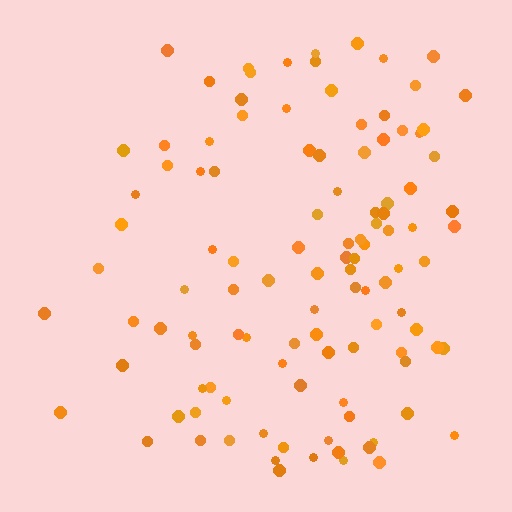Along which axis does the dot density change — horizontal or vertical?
Horizontal.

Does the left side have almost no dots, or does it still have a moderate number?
Still a moderate number, just noticeably fewer than the right.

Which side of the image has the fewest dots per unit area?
The left.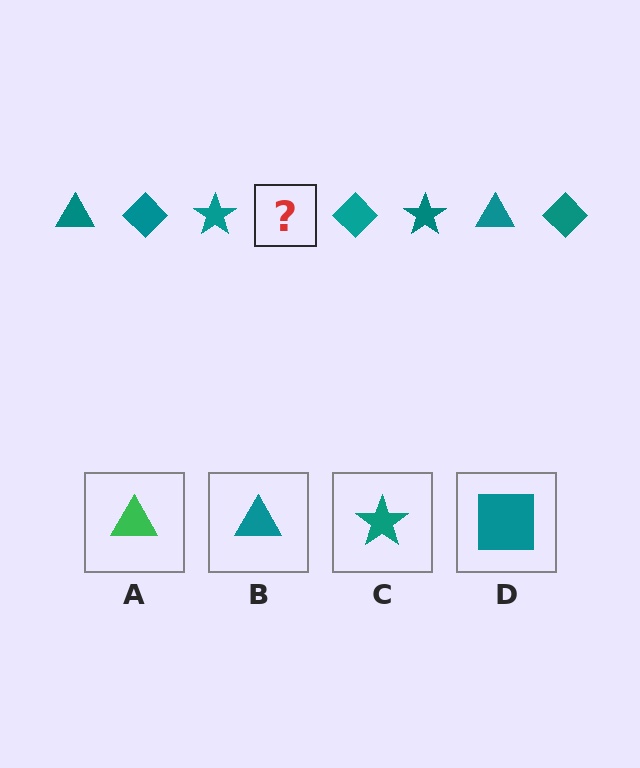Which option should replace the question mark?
Option B.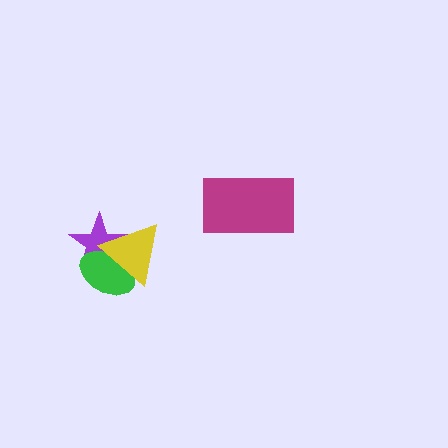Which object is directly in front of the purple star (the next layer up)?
The green ellipse is directly in front of the purple star.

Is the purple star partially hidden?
Yes, it is partially covered by another shape.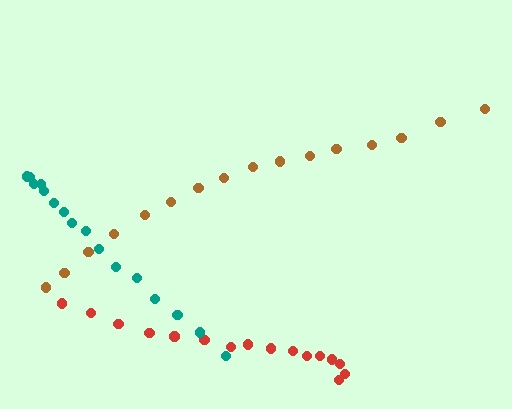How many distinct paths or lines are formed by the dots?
There are 3 distinct paths.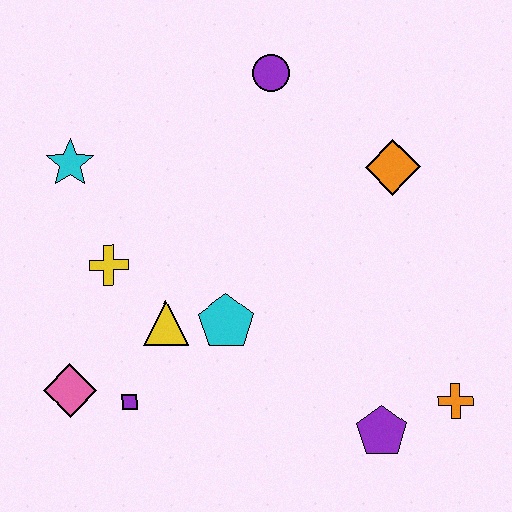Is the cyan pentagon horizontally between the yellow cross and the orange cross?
Yes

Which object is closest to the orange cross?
The purple pentagon is closest to the orange cross.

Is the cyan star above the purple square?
Yes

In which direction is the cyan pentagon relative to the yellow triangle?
The cyan pentagon is to the right of the yellow triangle.